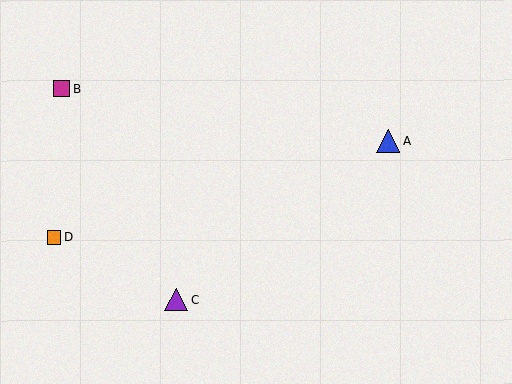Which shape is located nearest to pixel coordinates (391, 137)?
The blue triangle (labeled A) at (388, 141) is nearest to that location.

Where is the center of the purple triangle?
The center of the purple triangle is at (176, 300).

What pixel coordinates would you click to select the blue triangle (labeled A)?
Click at (388, 141) to select the blue triangle A.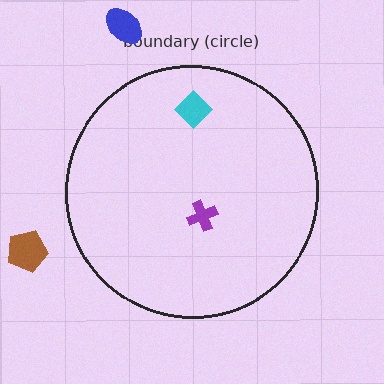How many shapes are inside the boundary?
2 inside, 3 outside.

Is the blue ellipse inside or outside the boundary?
Outside.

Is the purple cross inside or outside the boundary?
Inside.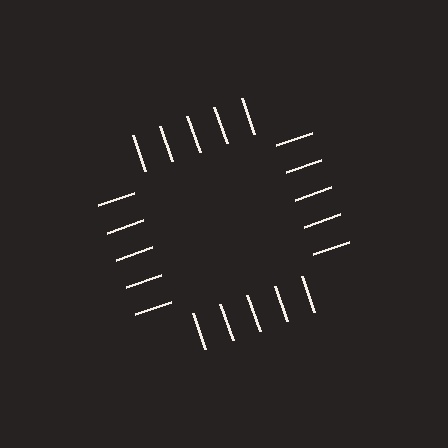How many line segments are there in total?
20 — 5 along each of the 4 edges.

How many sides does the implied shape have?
4 sides — the line-ends trace a square.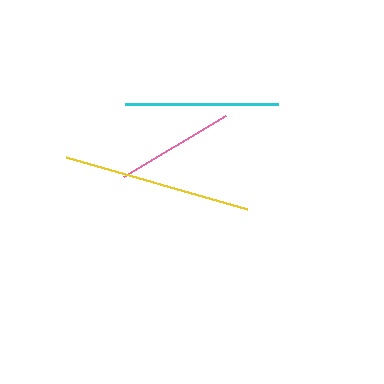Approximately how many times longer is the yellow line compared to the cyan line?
The yellow line is approximately 1.2 times the length of the cyan line.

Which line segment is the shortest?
The pink line is the shortest at approximately 119 pixels.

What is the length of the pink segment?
The pink segment is approximately 119 pixels long.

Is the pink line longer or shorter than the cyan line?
The cyan line is longer than the pink line.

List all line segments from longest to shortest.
From longest to shortest: yellow, cyan, pink.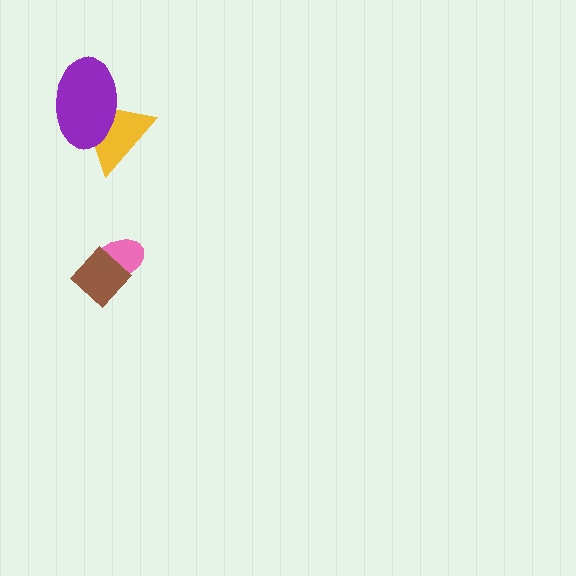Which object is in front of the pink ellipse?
The brown diamond is in front of the pink ellipse.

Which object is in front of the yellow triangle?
The purple ellipse is in front of the yellow triangle.